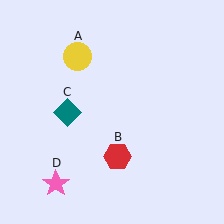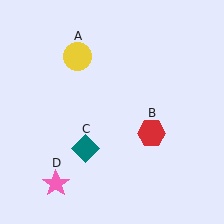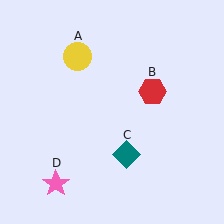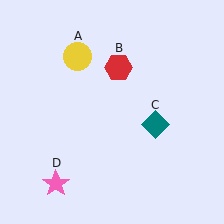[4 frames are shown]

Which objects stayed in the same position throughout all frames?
Yellow circle (object A) and pink star (object D) remained stationary.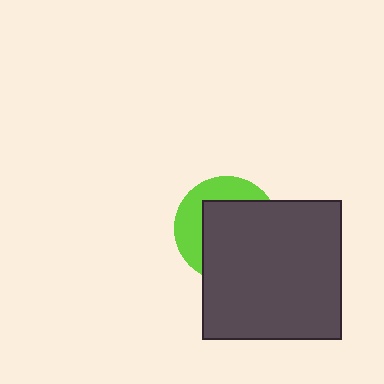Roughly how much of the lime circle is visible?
A small part of it is visible (roughly 35%).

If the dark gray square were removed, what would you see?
You would see the complete lime circle.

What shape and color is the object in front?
The object in front is a dark gray square.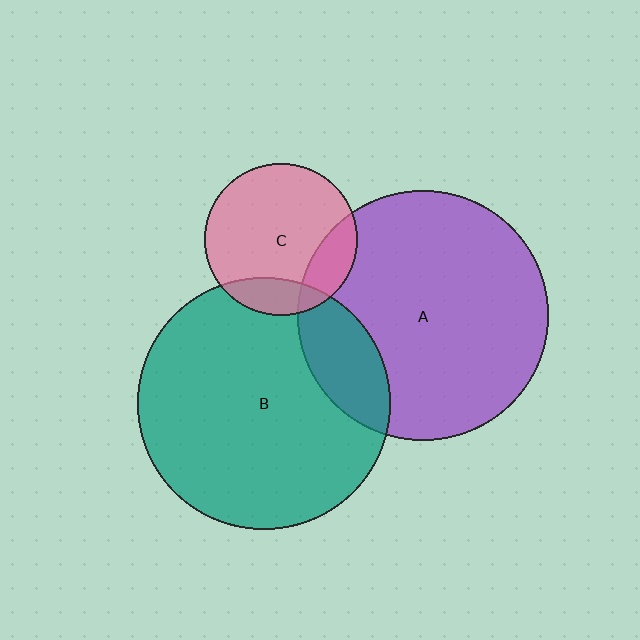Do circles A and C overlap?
Yes.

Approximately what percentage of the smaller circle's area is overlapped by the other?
Approximately 20%.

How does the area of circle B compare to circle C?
Approximately 2.7 times.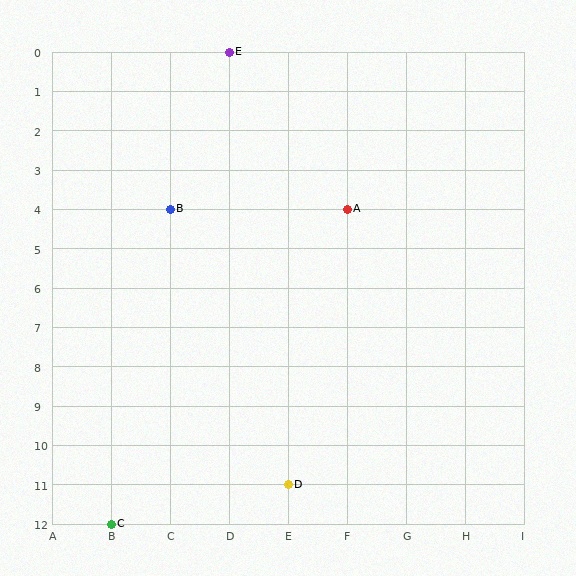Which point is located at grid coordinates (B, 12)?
Point C is at (B, 12).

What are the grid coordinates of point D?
Point D is at grid coordinates (E, 11).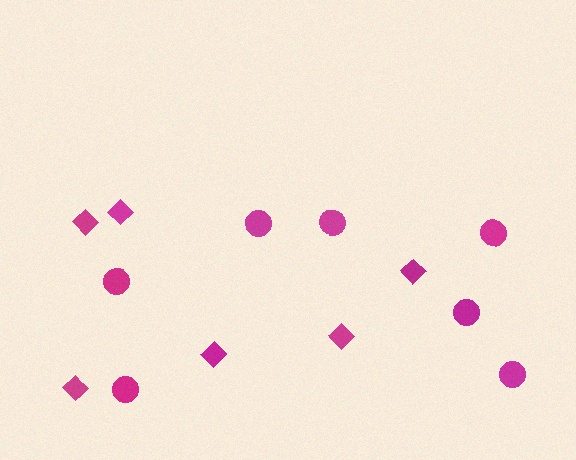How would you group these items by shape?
There are 2 groups: one group of diamonds (6) and one group of circles (7).